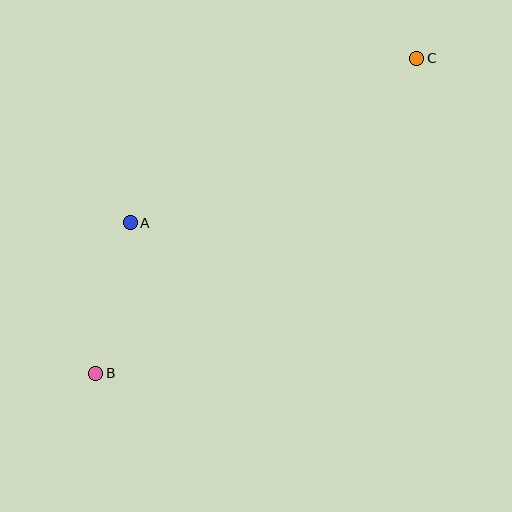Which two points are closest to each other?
Points A and B are closest to each other.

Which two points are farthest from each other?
Points B and C are farthest from each other.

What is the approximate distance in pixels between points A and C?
The distance between A and C is approximately 330 pixels.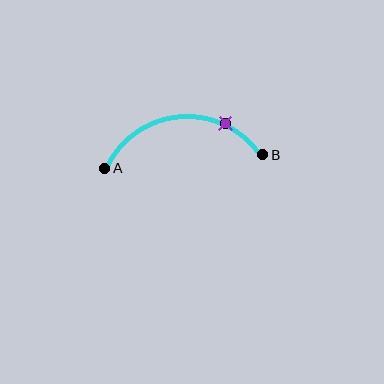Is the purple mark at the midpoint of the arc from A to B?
No. The purple mark lies on the arc but is closer to endpoint B. The arc midpoint would be at the point on the curve equidistant along the arc from both A and B.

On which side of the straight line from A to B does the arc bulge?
The arc bulges above the straight line connecting A and B.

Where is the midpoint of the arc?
The arc midpoint is the point on the curve farthest from the straight line joining A and B. It sits above that line.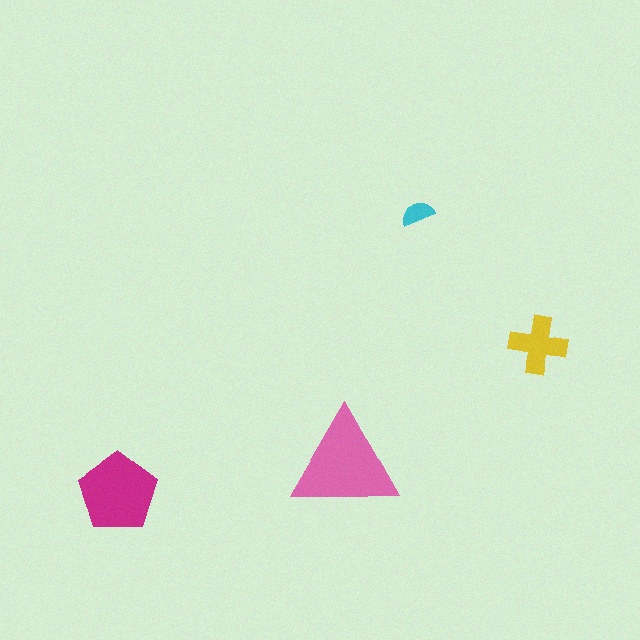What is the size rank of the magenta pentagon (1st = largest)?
2nd.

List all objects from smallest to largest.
The cyan semicircle, the yellow cross, the magenta pentagon, the pink triangle.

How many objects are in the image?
There are 4 objects in the image.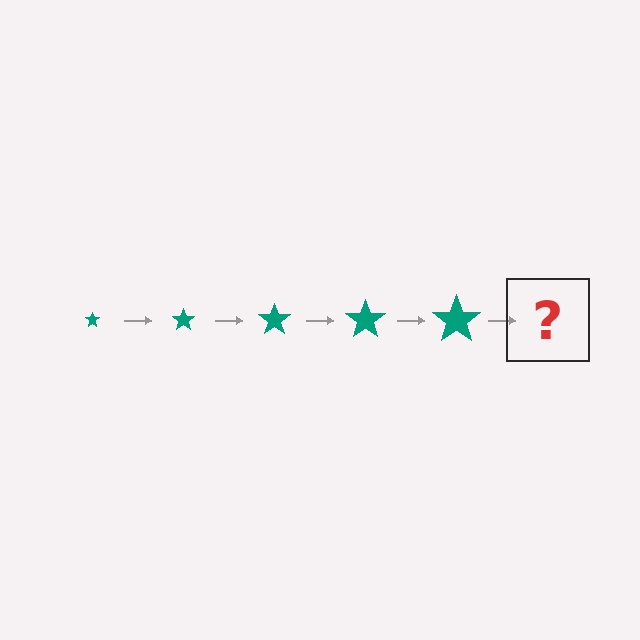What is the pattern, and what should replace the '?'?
The pattern is that the star gets progressively larger each step. The '?' should be a teal star, larger than the previous one.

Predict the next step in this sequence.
The next step is a teal star, larger than the previous one.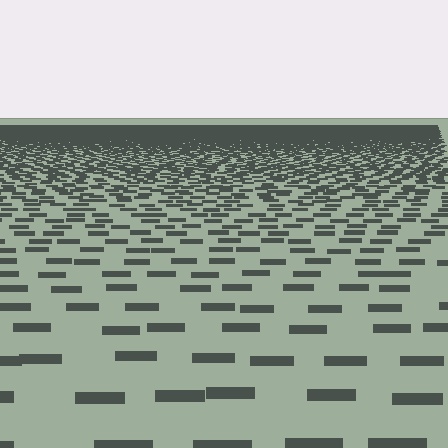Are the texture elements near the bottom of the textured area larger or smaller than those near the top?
Larger. Near the bottom, elements are closer to the viewer and appear at a bigger on-screen size.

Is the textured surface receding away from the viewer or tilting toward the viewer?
The surface is receding away from the viewer. Texture elements get smaller and denser toward the top.